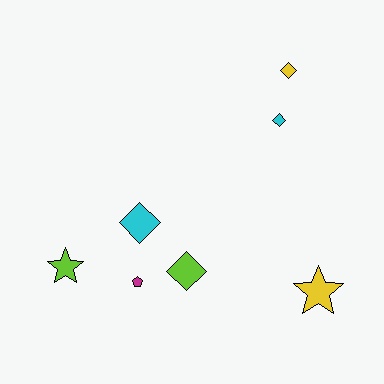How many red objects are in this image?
There are no red objects.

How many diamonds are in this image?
There are 4 diamonds.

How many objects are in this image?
There are 7 objects.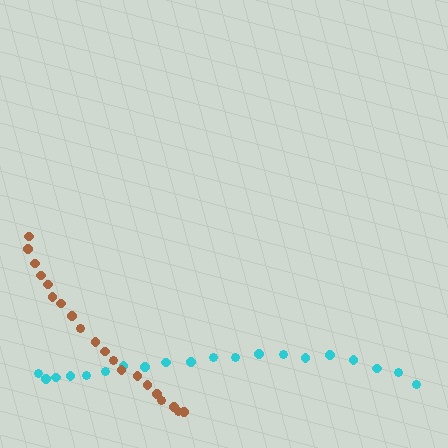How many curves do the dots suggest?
There are 2 distinct paths.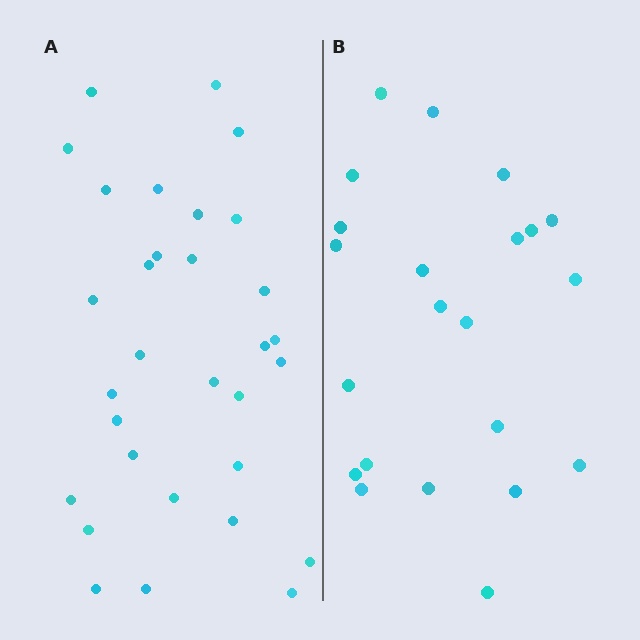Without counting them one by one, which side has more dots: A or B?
Region A (the left region) has more dots.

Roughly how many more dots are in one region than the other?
Region A has roughly 8 or so more dots than region B.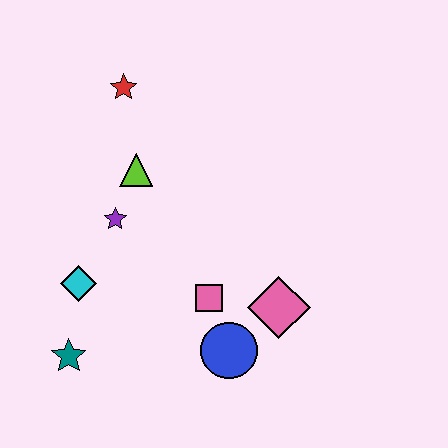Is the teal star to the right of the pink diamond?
No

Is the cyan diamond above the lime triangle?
No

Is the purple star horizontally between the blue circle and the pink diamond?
No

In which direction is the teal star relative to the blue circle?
The teal star is to the left of the blue circle.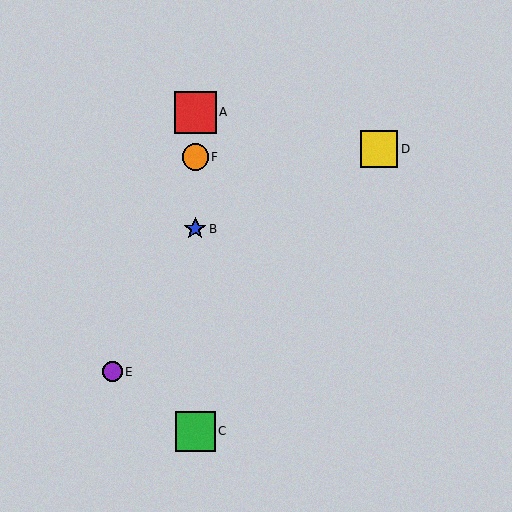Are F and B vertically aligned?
Yes, both are at x≈195.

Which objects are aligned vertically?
Objects A, B, C, F are aligned vertically.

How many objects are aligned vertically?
4 objects (A, B, C, F) are aligned vertically.